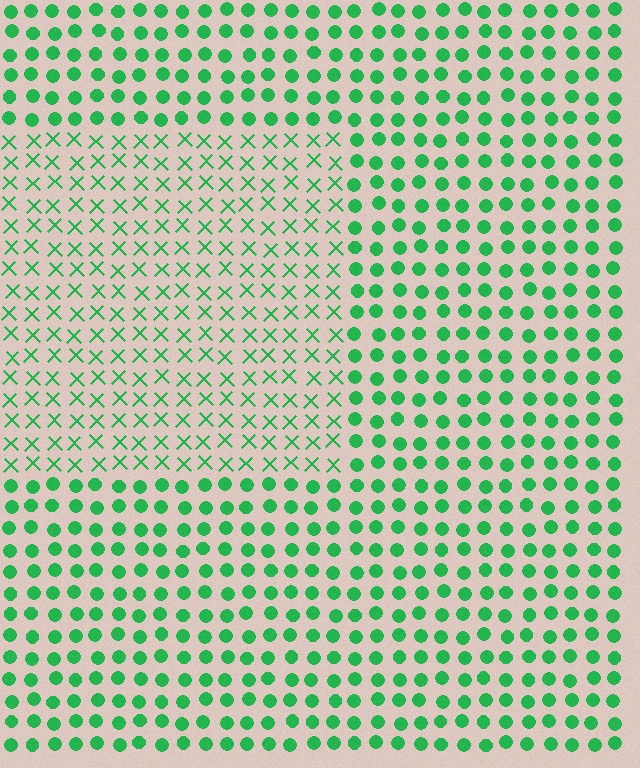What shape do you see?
I see a rectangle.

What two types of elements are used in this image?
The image uses X marks inside the rectangle region and circles outside it.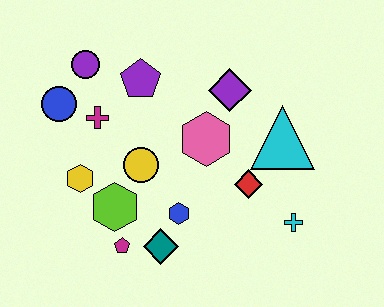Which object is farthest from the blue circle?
The cyan cross is farthest from the blue circle.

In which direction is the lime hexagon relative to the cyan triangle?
The lime hexagon is to the left of the cyan triangle.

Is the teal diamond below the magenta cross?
Yes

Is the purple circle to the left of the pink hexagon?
Yes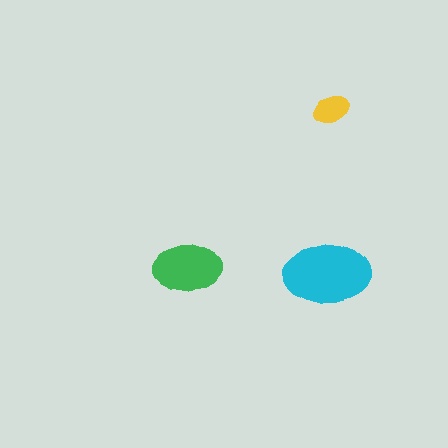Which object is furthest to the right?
The yellow ellipse is rightmost.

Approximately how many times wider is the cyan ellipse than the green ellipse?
About 1.5 times wider.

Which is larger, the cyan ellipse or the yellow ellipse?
The cyan one.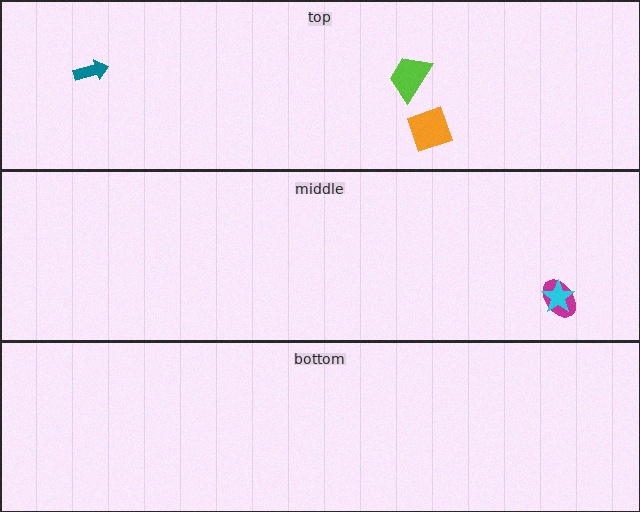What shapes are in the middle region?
The magenta ellipse, the cyan star.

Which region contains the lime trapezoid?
The top region.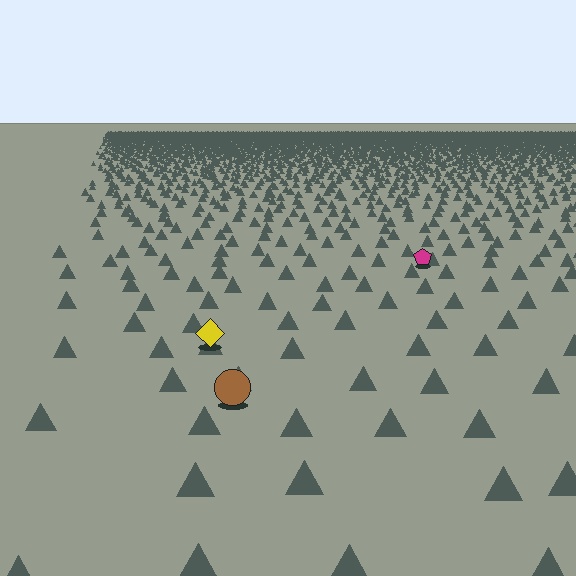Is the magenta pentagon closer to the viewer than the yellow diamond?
No. The yellow diamond is closer — you can tell from the texture gradient: the ground texture is coarser near it.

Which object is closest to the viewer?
The brown circle is closest. The texture marks near it are larger and more spread out.